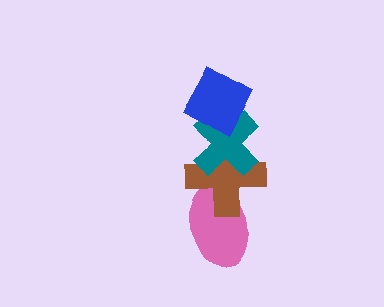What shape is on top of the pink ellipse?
The brown cross is on top of the pink ellipse.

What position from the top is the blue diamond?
The blue diamond is 1st from the top.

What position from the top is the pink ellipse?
The pink ellipse is 4th from the top.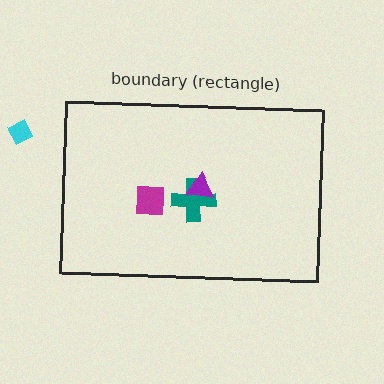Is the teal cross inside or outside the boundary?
Inside.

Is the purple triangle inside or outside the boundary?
Inside.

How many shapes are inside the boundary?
3 inside, 1 outside.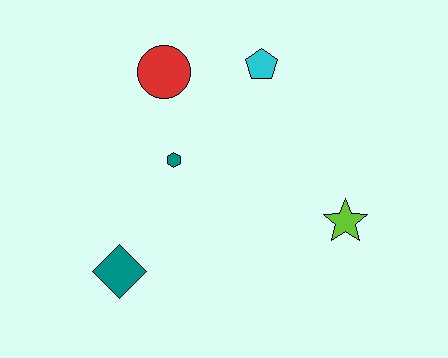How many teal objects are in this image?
There are 2 teal objects.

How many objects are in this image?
There are 5 objects.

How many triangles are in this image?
There are no triangles.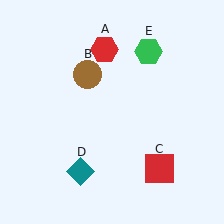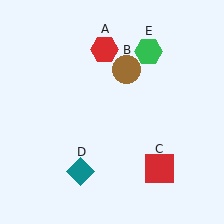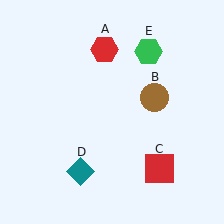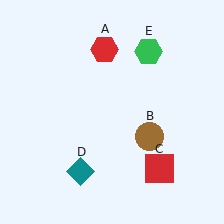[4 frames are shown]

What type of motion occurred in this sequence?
The brown circle (object B) rotated clockwise around the center of the scene.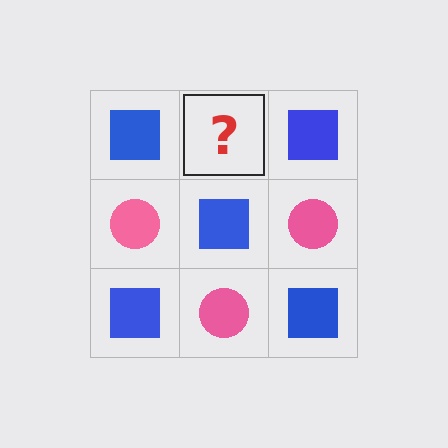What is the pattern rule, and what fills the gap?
The rule is that it alternates blue square and pink circle in a checkerboard pattern. The gap should be filled with a pink circle.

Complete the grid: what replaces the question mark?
The question mark should be replaced with a pink circle.